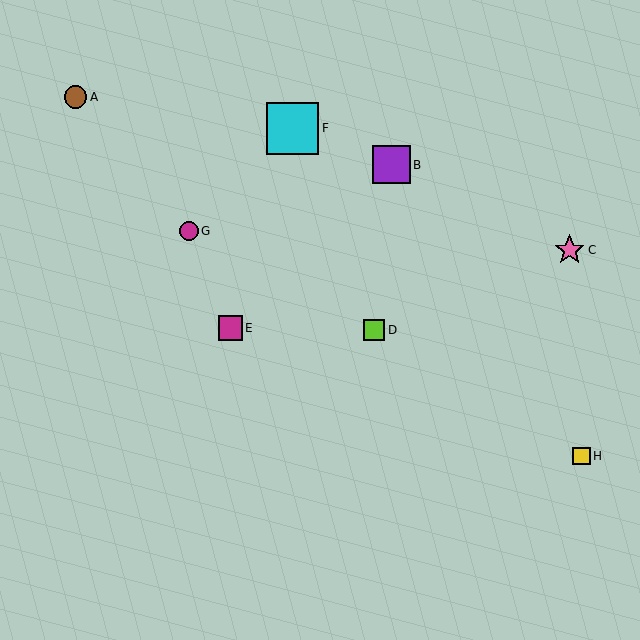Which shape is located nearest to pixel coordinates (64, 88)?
The brown circle (labeled A) at (76, 97) is nearest to that location.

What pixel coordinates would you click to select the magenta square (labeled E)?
Click at (230, 328) to select the magenta square E.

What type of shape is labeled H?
Shape H is a yellow square.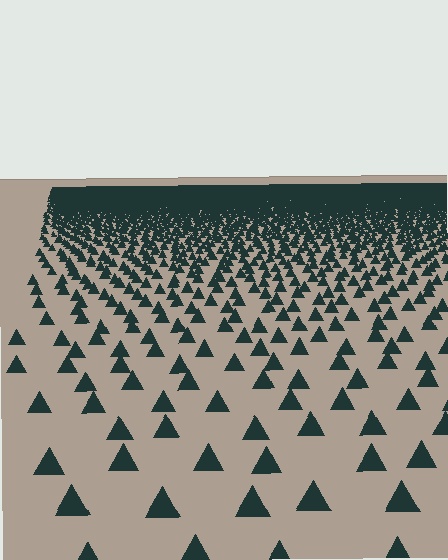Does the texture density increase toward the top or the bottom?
Density increases toward the top.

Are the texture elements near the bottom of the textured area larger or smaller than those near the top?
Larger. Near the bottom, elements are closer to the viewer and appear at a bigger on-screen size.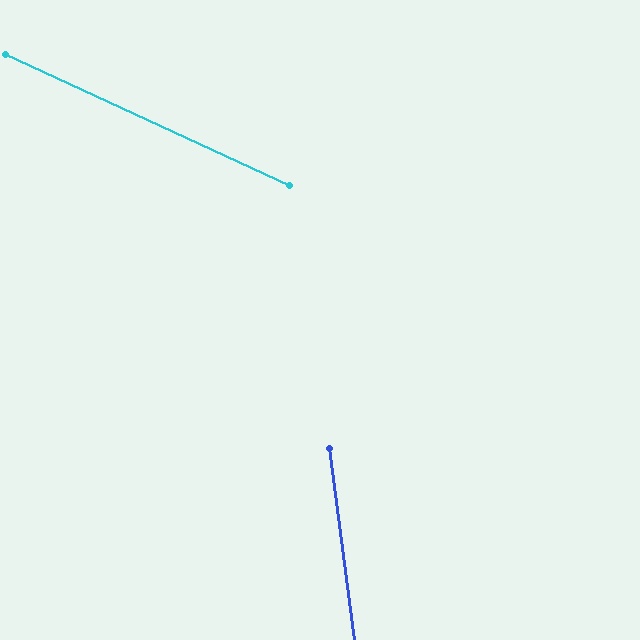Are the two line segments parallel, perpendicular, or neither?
Neither parallel nor perpendicular — they differ by about 58°.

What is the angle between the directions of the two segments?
Approximately 58 degrees.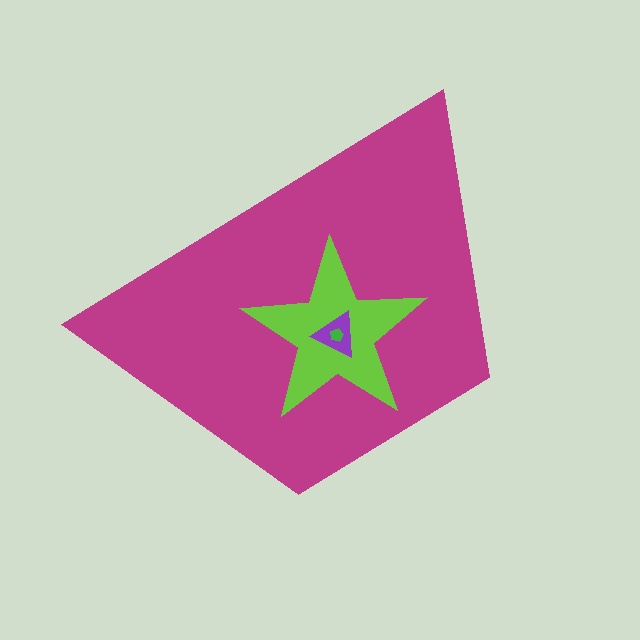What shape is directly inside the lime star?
The purple triangle.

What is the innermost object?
The green pentagon.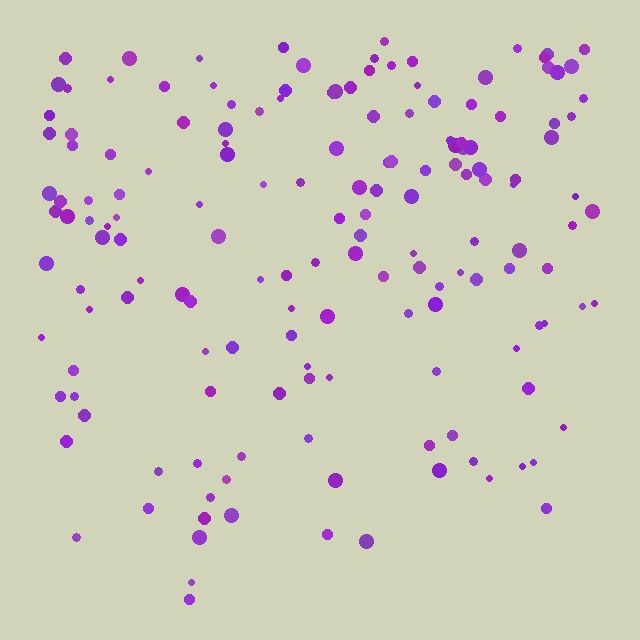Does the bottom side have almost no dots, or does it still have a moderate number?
Still a moderate number, just noticeably fewer than the top.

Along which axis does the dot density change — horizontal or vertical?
Vertical.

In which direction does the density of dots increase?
From bottom to top, with the top side densest.